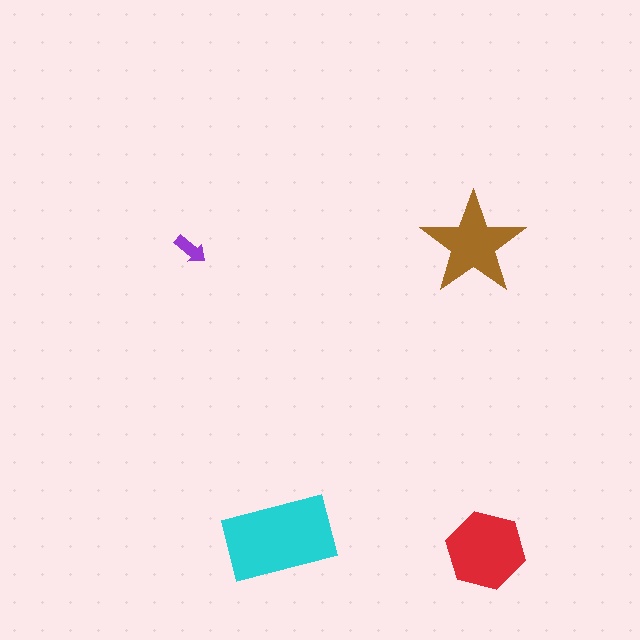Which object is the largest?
The cyan rectangle.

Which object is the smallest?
The purple arrow.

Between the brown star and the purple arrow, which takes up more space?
The brown star.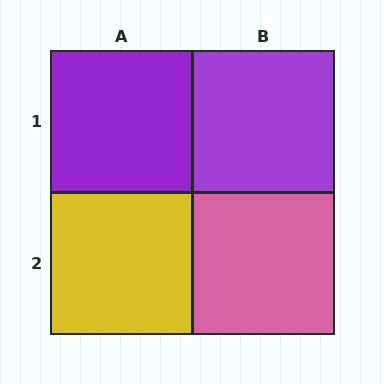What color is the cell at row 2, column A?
Yellow.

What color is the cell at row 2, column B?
Pink.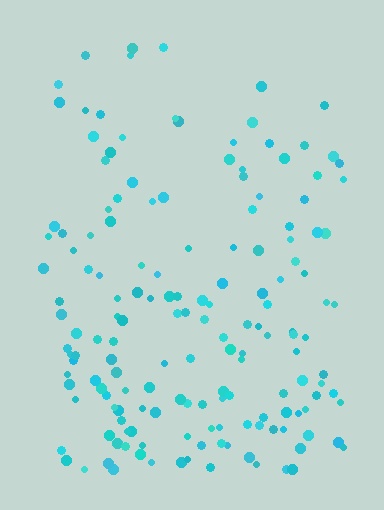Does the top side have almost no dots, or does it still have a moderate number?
Still a moderate number, just noticeably fewer than the bottom.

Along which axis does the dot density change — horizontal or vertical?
Vertical.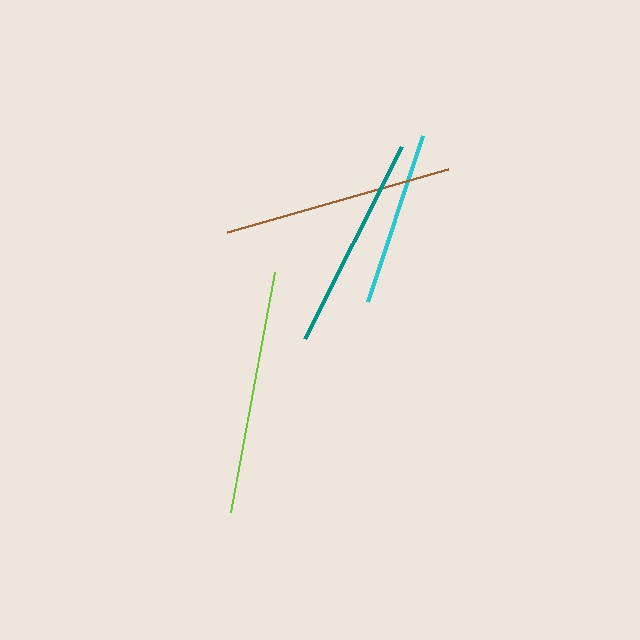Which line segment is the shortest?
The cyan line is the shortest at approximately 175 pixels.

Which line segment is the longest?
The lime line is the longest at approximately 244 pixels.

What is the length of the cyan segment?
The cyan segment is approximately 175 pixels long.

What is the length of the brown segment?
The brown segment is approximately 231 pixels long.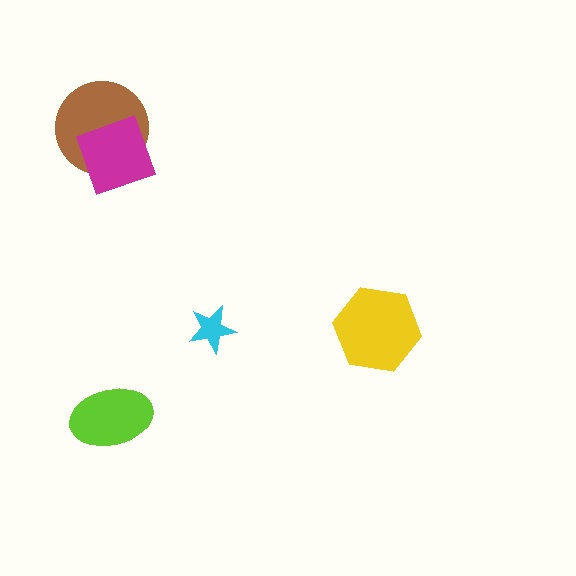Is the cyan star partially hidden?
No, no other shape covers it.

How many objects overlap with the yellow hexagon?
0 objects overlap with the yellow hexagon.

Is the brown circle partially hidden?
Yes, it is partially covered by another shape.